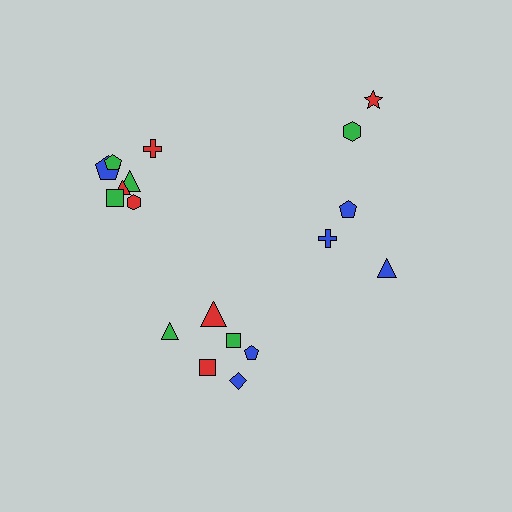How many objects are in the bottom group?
There are 6 objects.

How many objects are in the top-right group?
There are 5 objects.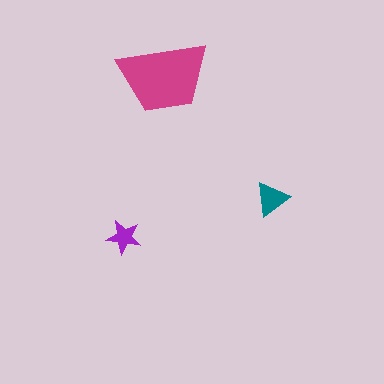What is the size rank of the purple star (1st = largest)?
3rd.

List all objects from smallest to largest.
The purple star, the teal triangle, the magenta trapezoid.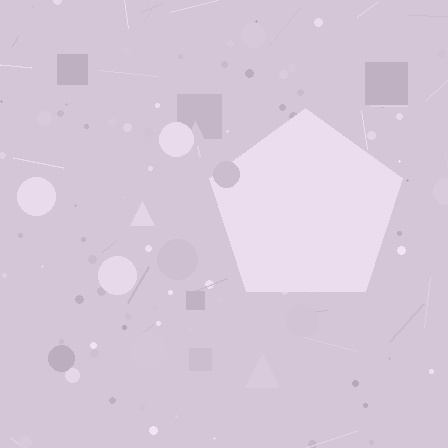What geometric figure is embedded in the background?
A pentagon is embedded in the background.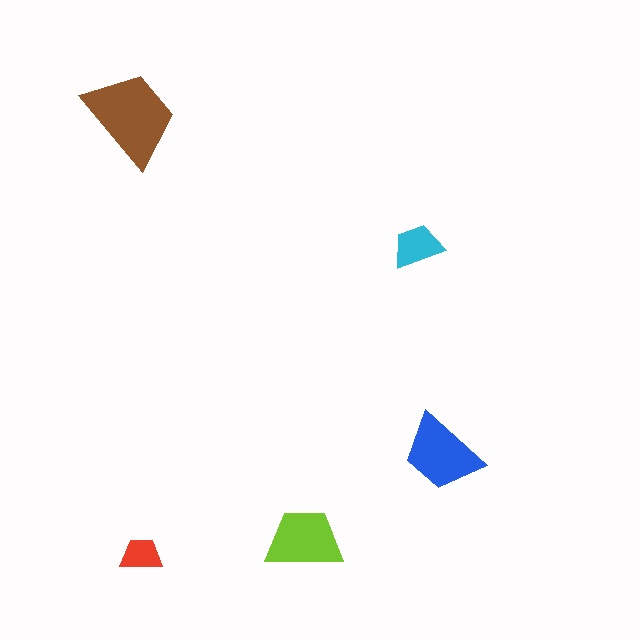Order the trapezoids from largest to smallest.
the brown one, the blue one, the lime one, the cyan one, the red one.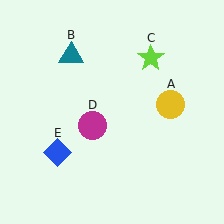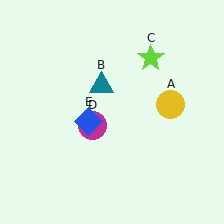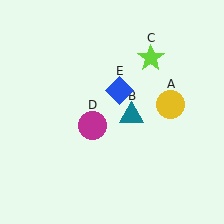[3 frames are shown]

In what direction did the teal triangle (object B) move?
The teal triangle (object B) moved down and to the right.